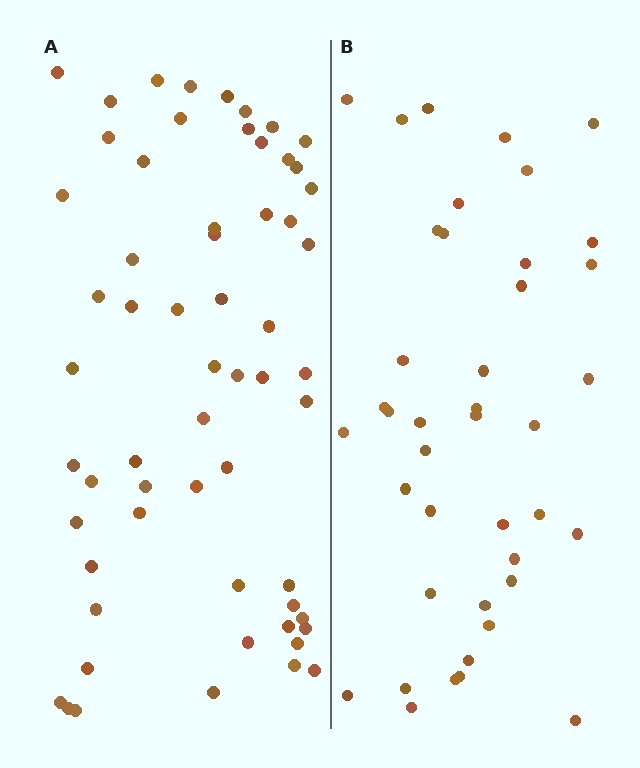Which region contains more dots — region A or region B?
Region A (the left region) has more dots.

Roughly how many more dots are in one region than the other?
Region A has approximately 20 more dots than region B.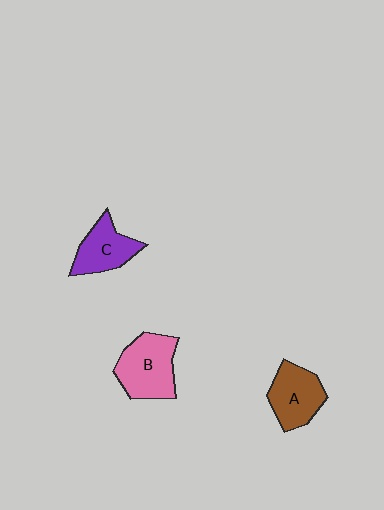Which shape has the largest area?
Shape B (pink).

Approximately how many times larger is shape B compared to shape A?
Approximately 1.2 times.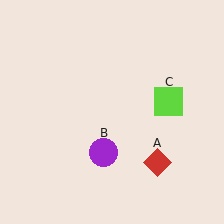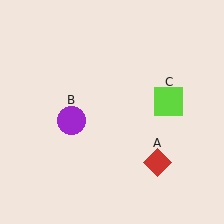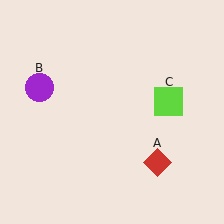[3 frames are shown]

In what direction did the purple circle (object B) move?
The purple circle (object B) moved up and to the left.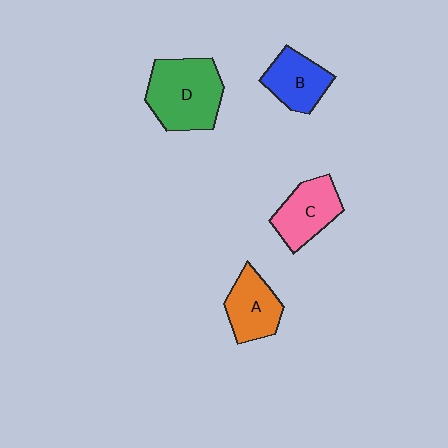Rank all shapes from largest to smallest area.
From largest to smallest: D (green), C (pink), A (orange), B (blue).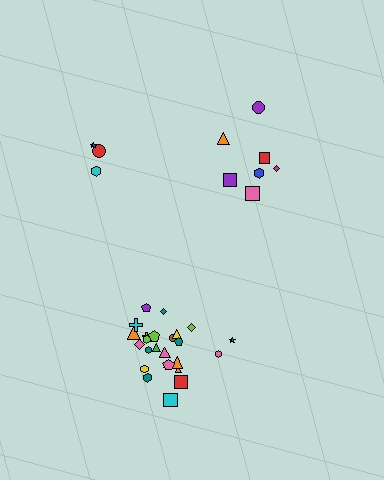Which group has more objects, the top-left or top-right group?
The top-right group.